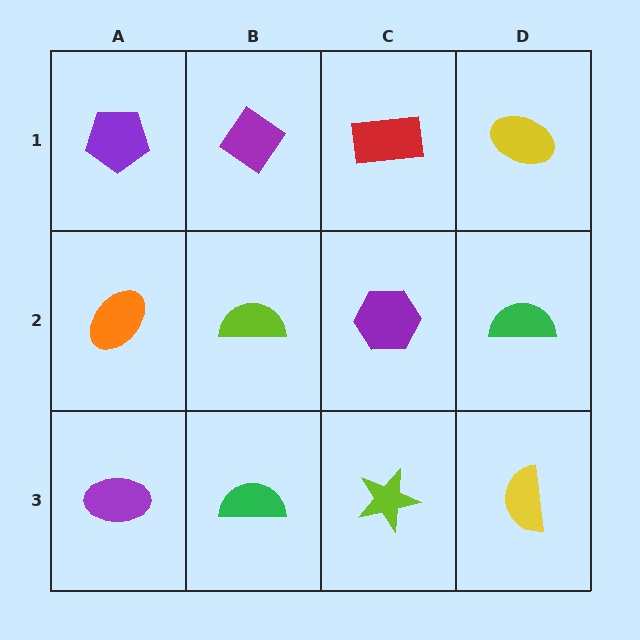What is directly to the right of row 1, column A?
A purple diamond.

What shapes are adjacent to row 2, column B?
A purple diamond (row 1, column B), a green semicircle (row 3, column B), an orange ellipse (row 2, column A), a purple hexagon (row 2, column C).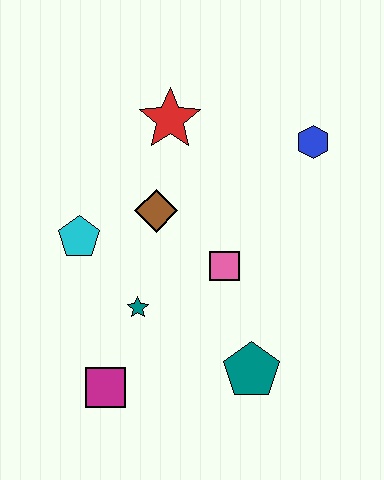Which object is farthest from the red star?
The magenta square is farthest from the red star.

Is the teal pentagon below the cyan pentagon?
Yes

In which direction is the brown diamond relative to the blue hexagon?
The brown diamond is to the left of the blue hexagon.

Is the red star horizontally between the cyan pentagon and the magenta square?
No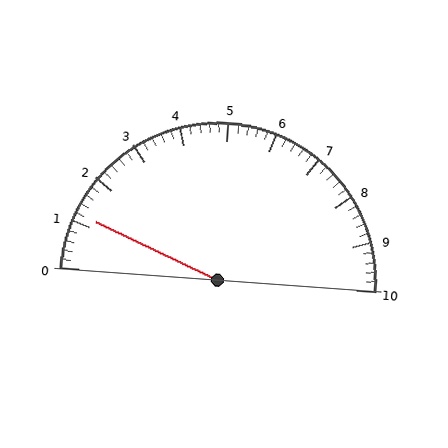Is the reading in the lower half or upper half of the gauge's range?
The reading is in the lower half of the range (0 to 10).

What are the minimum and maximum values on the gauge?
The gauge ranges from 0 to 10.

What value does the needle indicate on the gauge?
The needle indicates approximately 1.2.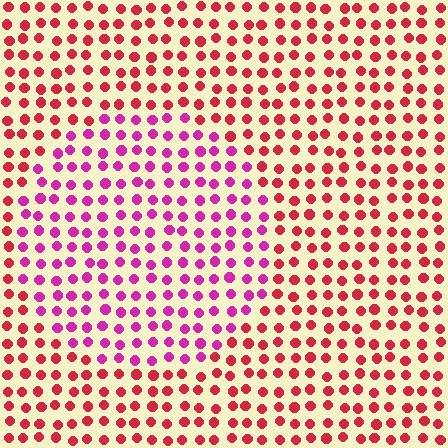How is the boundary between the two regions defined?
The boundary is defined purely by a slight shift in hue (about 39 degrees). Spacing, size, and orientation are identical on both sides.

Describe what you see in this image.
The image is filled with small red elements in a uniform arrangement. A circle-shaped region is visible where the elements are tinted to a slightly different hue, forming a subtle color boundary.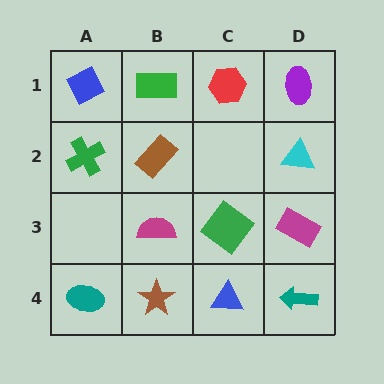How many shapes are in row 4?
4 shapes.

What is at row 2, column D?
A cyan triangle.